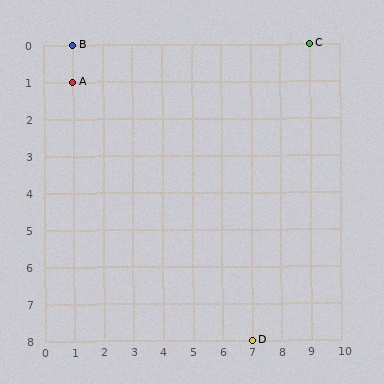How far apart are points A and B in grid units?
Points A and B are 1 row apart.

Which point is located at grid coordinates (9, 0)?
Point C is at (9, 0).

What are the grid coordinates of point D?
Point D is at grid coordinates (7, 8).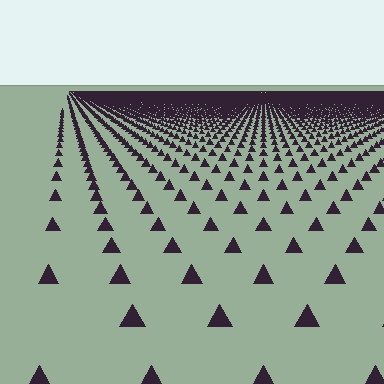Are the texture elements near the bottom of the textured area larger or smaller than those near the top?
Larger. Near the bottom, elements are closer to the viewer and appear at a bigger on-screen size.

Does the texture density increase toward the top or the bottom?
Density increases toward the top.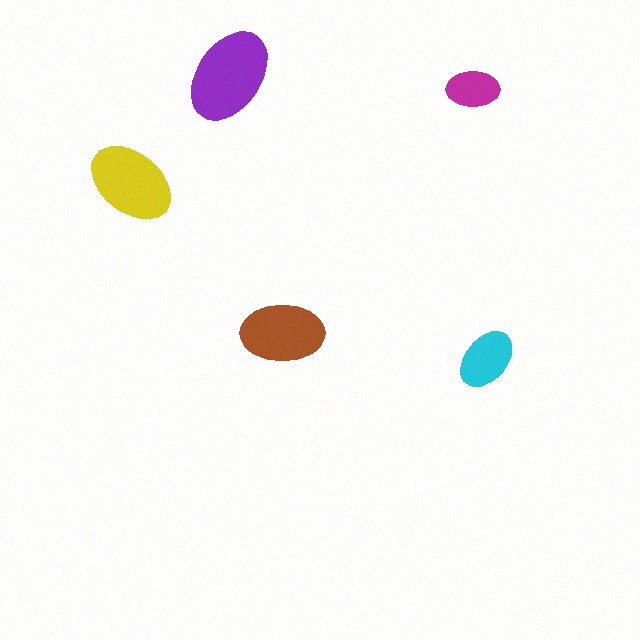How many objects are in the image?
There are 5 objects in the image.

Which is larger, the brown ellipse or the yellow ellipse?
The yellow one.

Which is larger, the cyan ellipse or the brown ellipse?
The brown one.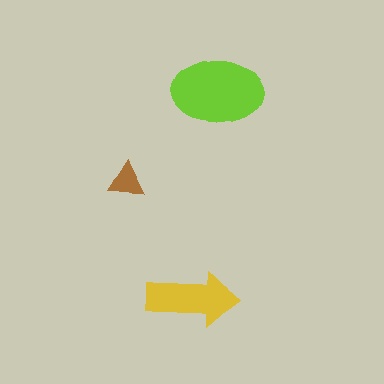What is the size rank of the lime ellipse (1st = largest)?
1st.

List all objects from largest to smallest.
The lime ellipse, the yellow arrow, the brown triangle.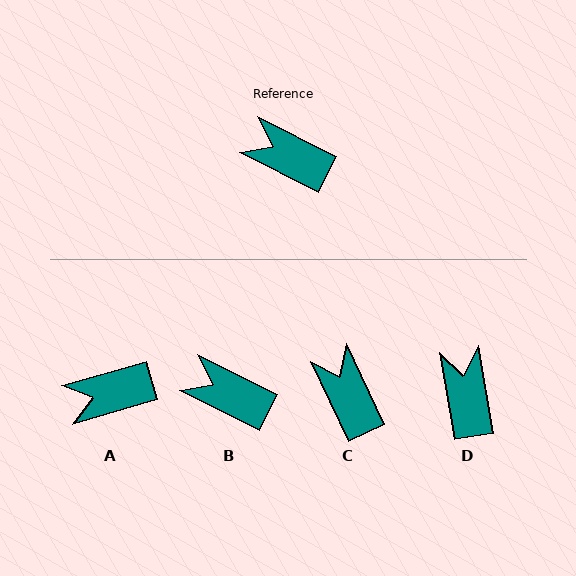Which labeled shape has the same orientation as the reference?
B.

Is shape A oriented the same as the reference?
No, it is off by about 43 degrees.